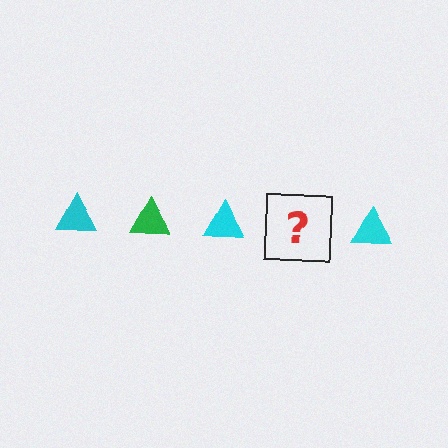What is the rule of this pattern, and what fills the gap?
The rule is that the pattern cycles through cyan, green triangles. The gap should be filled with a green triangle.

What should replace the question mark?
The question mark should be replaced with a green triangle.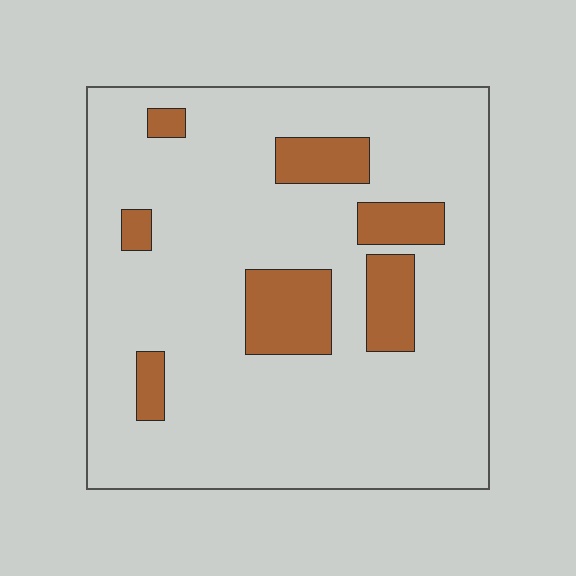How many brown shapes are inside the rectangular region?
7.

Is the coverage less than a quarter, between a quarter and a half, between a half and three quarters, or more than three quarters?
Less than a quarter.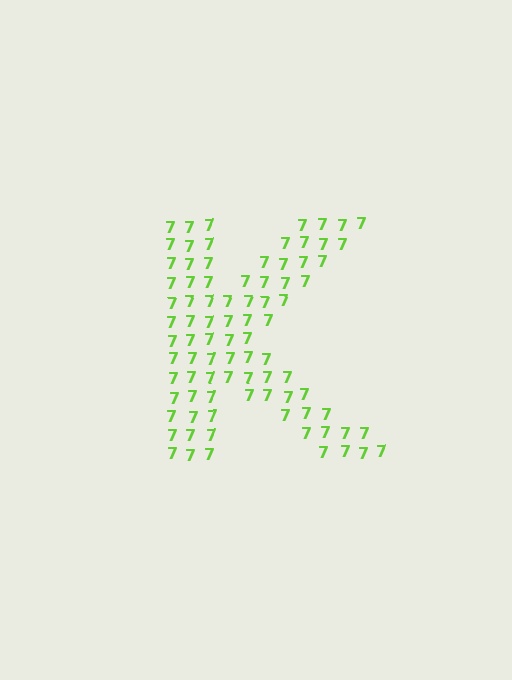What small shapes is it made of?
It is made of small digit 7's.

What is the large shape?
The large shape is the letter K.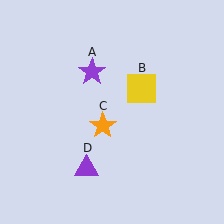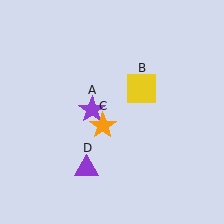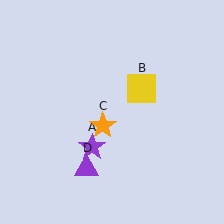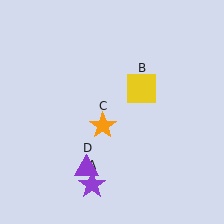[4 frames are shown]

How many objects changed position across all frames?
1 object changed position: purple star (object A).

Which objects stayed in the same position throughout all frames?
Yellow square (object B) and orange star (object C) and purple triangle (object D) remained stationary.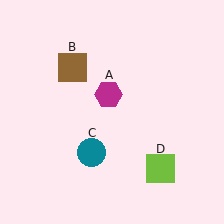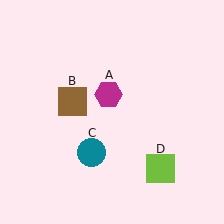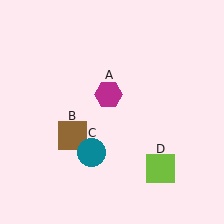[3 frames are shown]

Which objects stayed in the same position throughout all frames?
Magenta hexagon (object A) and teal circle (object C) and lime square (object D) remained stationary.